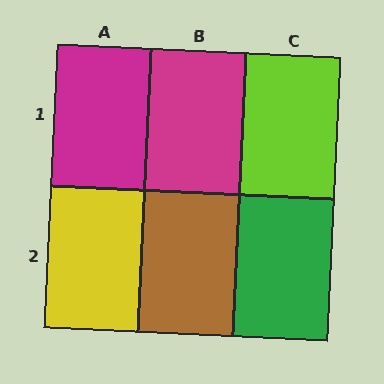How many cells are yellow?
1 cell is yellow.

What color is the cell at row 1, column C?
Lime.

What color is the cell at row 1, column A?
Magenta.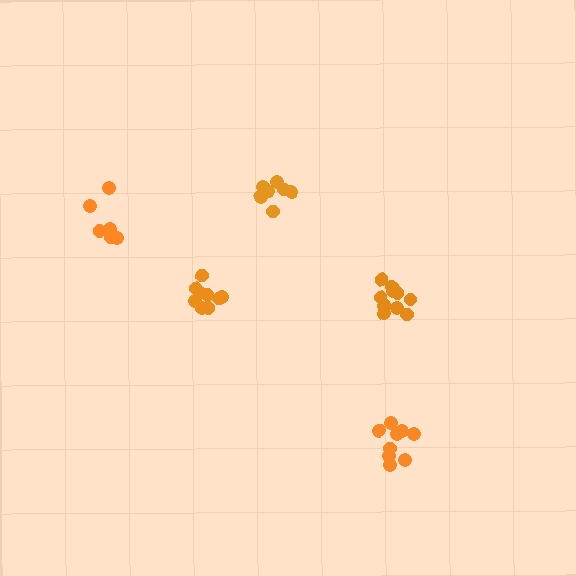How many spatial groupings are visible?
There are 5 spatial groupings.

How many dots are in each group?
Group 1: 11 dots, Group 2: 7 dots, Group 3: 9 dots, Group 4: 6 dots, Group 5: 9 dots (42 total).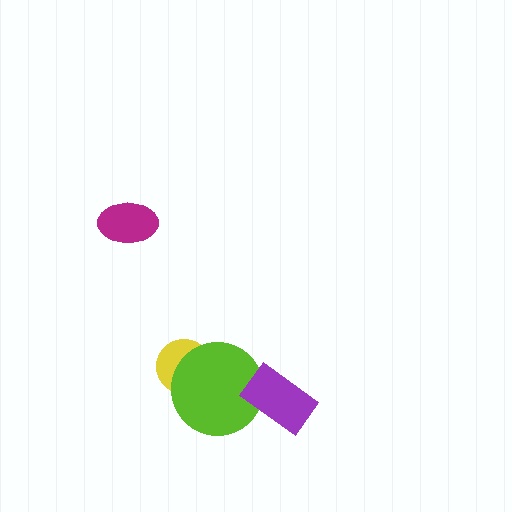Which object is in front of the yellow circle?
The lime circle is in front of the yellow circle.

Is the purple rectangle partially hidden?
No, no other shape covers it.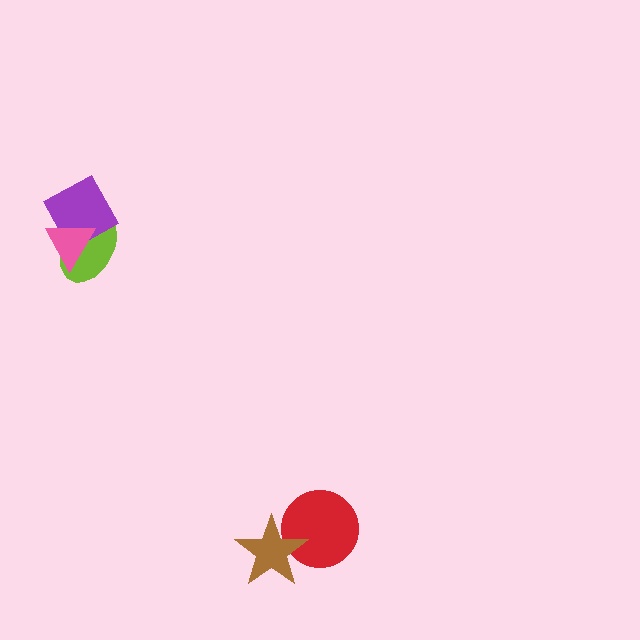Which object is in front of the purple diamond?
The pink triangle is in front of the purple diamond.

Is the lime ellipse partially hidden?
Yes, it is partially covered by another shape.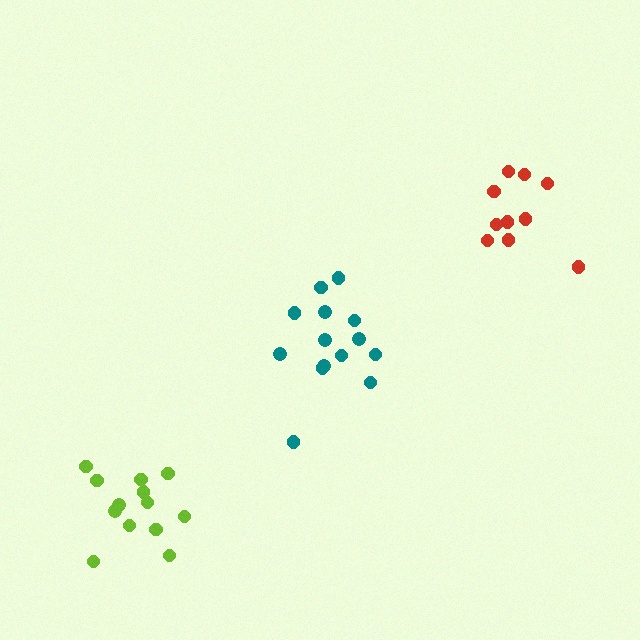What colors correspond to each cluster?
The clusters are colored: red, lime, teal.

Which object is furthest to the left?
The lime cluster is leftmost.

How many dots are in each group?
Group 1: 10 dots, Group 2: 13 dots, Group 3: 14 dots (37 total).